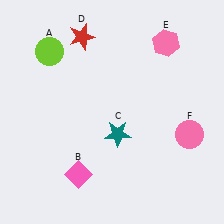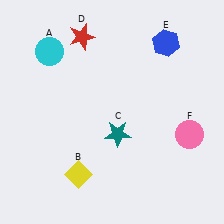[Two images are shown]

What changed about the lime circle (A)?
In Image 1, A is lime. In Image 2, it changed to cyan.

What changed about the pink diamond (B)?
In Image 1, B is pink. In Image 2, it changed to yellow.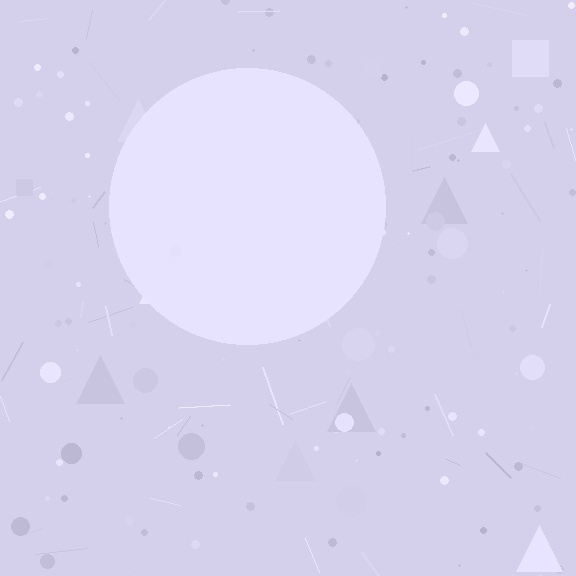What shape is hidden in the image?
A circle is hidden in the image.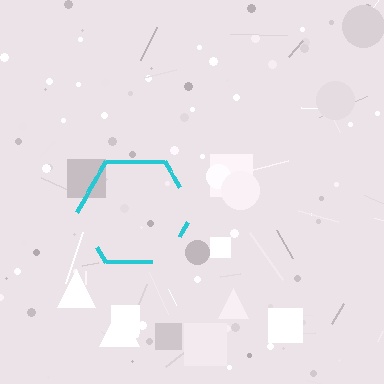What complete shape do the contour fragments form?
The contour fragments form a hexagon.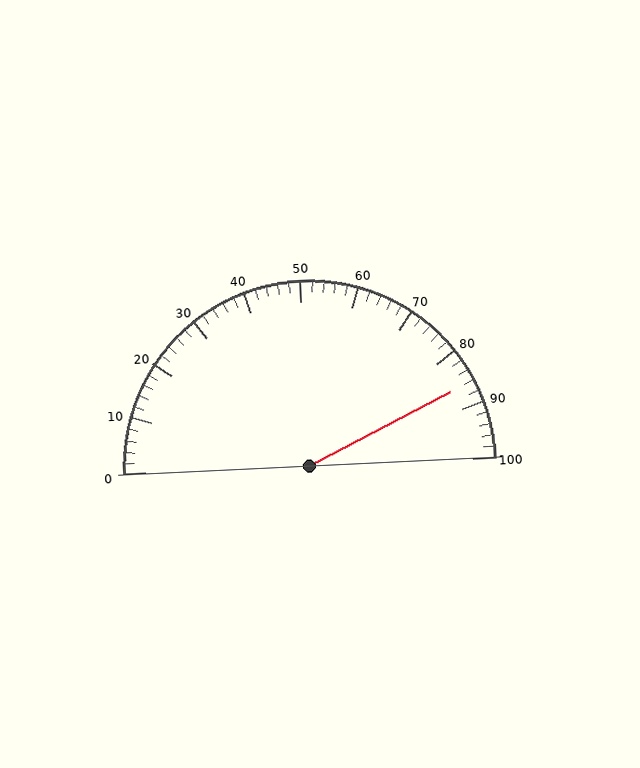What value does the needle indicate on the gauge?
The needle indicates approximately 86.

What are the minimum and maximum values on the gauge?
The gauge ranges from 0 to 100.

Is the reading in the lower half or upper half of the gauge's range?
The reading is in the upper half of the range (0 to 100).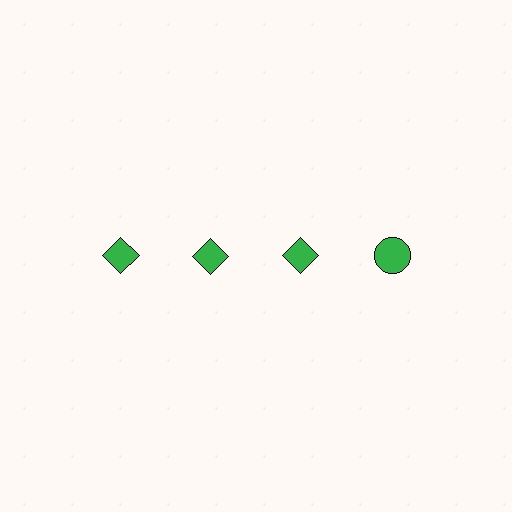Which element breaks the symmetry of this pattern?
The green circle in the top row, second from right column breaks the symmetry. All other shapes are green diamonds.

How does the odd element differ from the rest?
It has a different shape: circle instead of diamond.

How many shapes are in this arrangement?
There are 4 shapes arranged in a grid pattern.